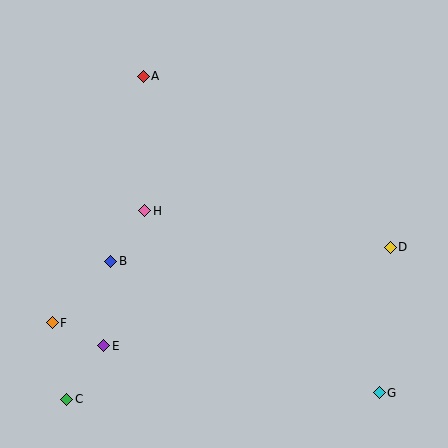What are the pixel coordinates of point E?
Point E is at (104, 346).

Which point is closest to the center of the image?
Point H at (145, 211) is closest to the center.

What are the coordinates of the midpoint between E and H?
The midpoint between E and H is at (124, 278).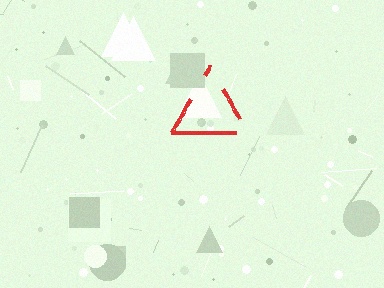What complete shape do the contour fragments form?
The contour fragments form a triangle.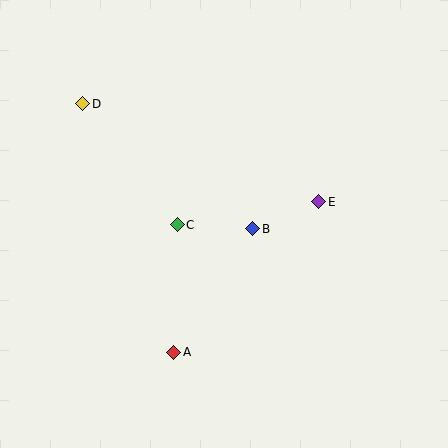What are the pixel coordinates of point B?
Point B is at (253, 229).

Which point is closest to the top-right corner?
Point E is closest to the top-right corner.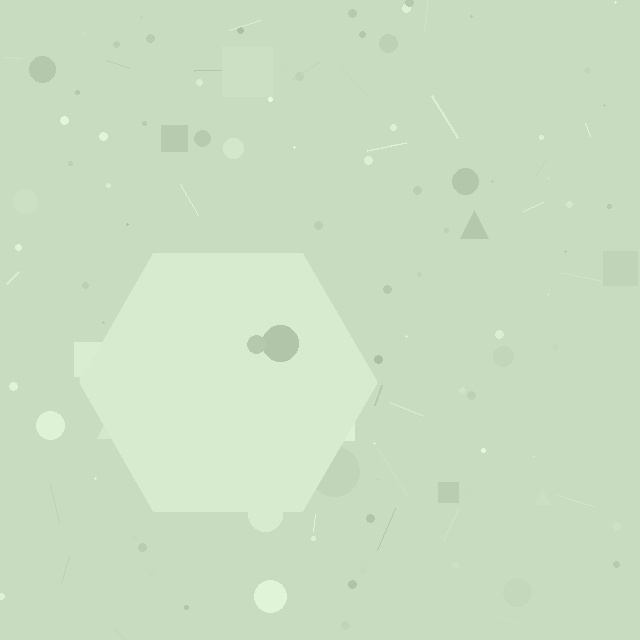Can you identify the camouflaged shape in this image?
The camouflaged shape is a hexagon.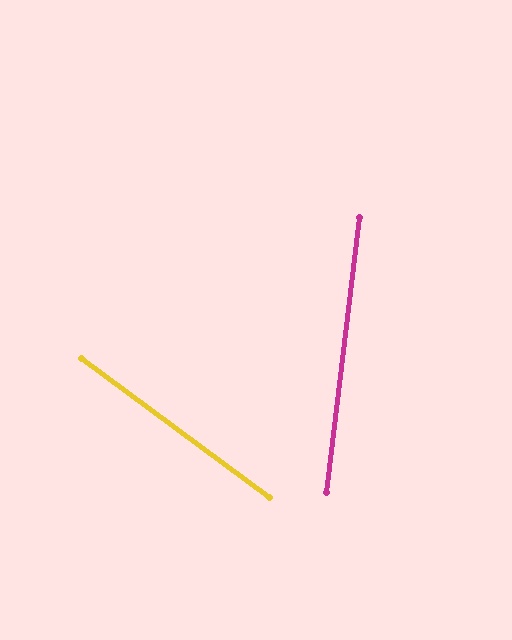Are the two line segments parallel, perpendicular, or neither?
Neither parallel nor perpendicular — they differ by about 60°.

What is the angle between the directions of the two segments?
Approximately 60 degrees.